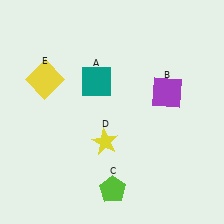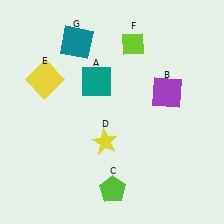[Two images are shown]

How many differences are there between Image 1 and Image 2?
There are 2 differences between the two images.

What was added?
A lime diamond (F), a teal square (G) were added in Image 2.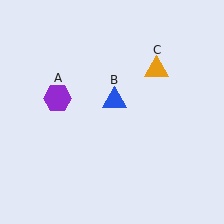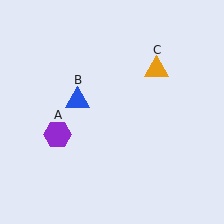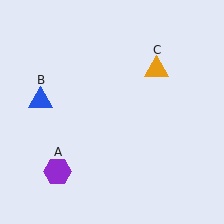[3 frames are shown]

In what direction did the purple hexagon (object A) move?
The purple hexagon (object A) moved down.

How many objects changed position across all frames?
2 objects changed position: purple hexagon (object A), blue triangle (object B).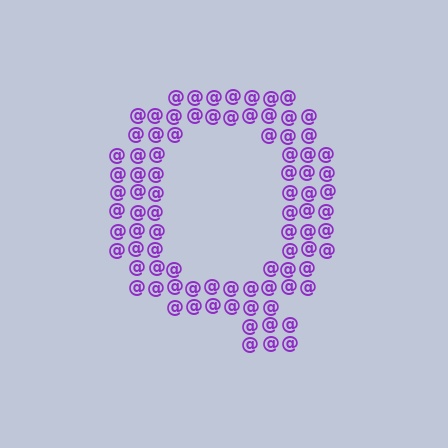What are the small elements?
The small elements are at signs.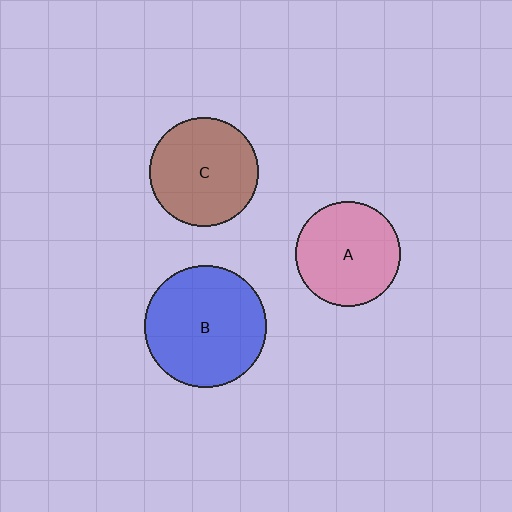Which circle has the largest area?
Circle B (blue).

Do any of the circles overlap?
No, none of the circles overlap.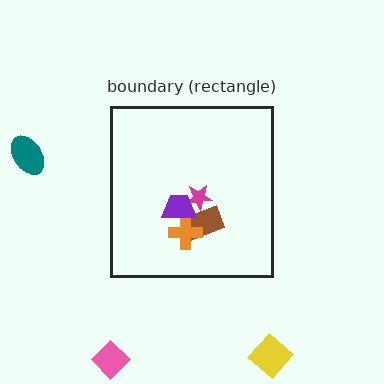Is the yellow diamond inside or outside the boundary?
Outside.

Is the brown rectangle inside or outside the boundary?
Inside.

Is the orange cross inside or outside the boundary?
Inside.